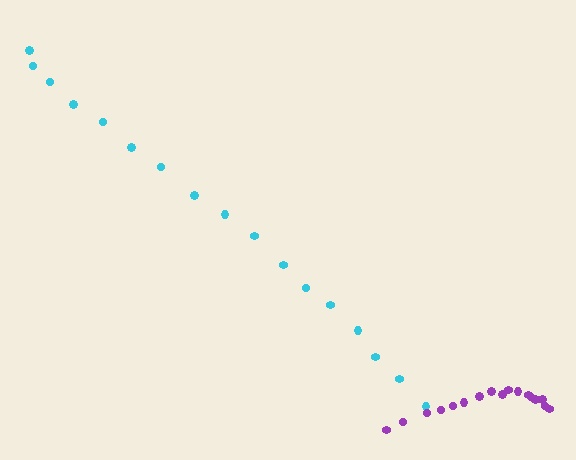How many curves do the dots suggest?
There are 2 distinct paths.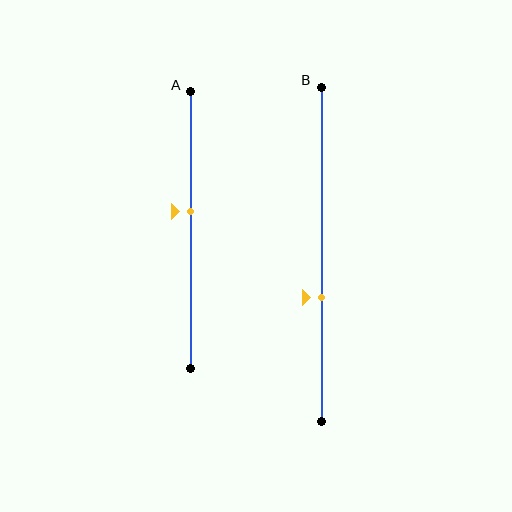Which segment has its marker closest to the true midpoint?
Segment A has its marker closest to the true midpoint.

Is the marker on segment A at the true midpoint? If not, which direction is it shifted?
No, the marker on segment A is shifted upward by about 7% of the segment length.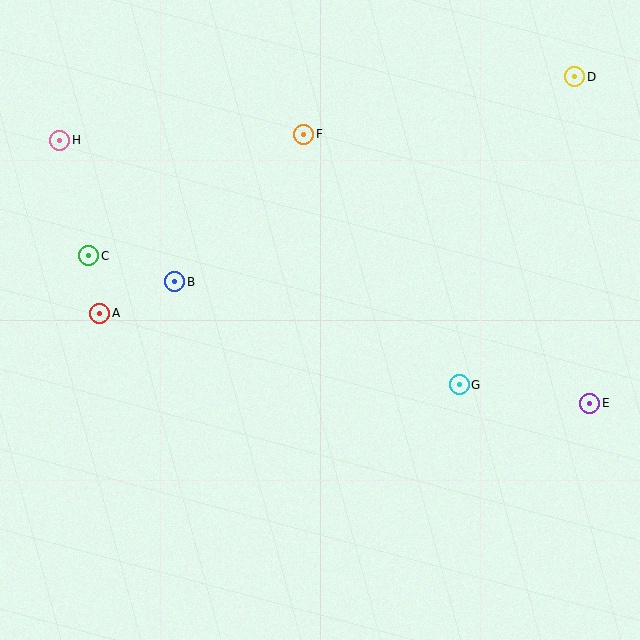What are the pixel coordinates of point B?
Point B is at (175, 282).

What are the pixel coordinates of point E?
Point E is at (590, 403).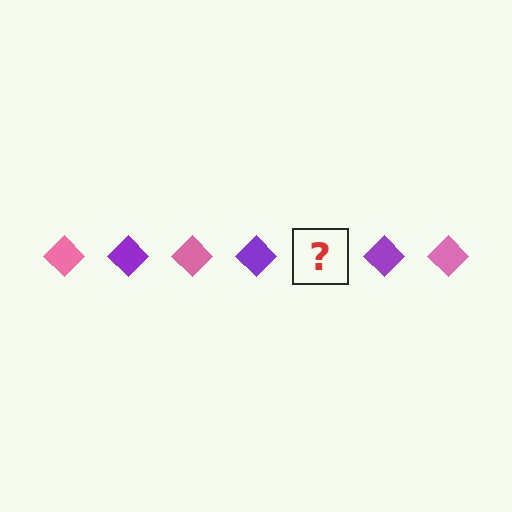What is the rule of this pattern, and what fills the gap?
The rule is that the pattern cycles through pink, purple diamonds. The gap should be filled with a pink diamond.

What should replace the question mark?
The question mark should be replaced with a pink diamond.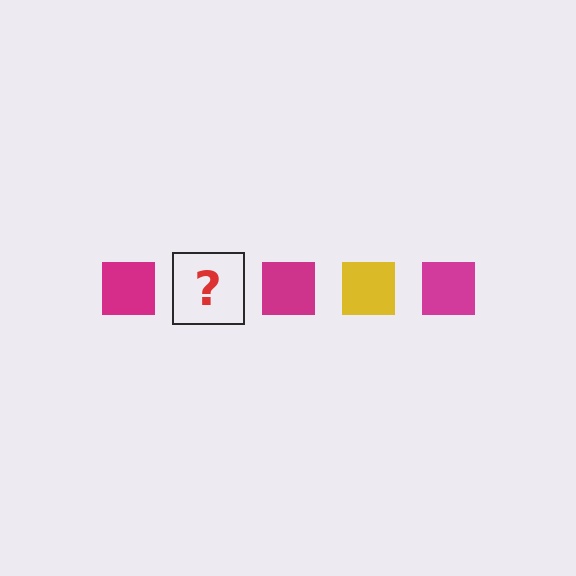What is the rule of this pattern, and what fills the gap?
The rule is that the pattern cycles through magenta, yellow squares. The gap should be filled with a yellow square.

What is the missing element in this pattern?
The missing element is a yellow square.